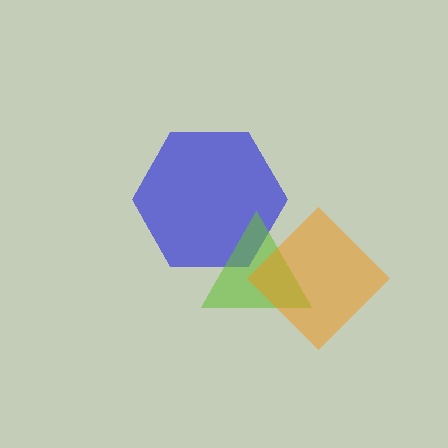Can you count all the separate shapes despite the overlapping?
Yes, there are 3 separate shapes.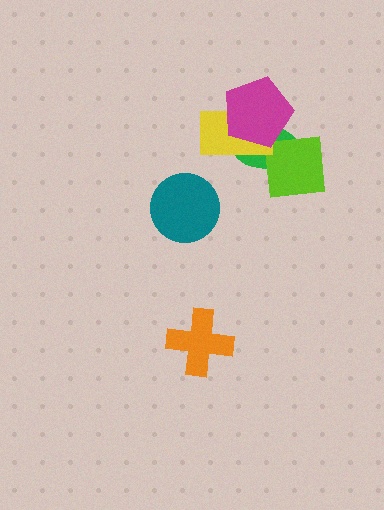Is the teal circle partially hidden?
No, no other shape covers it.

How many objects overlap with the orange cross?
0 objects overlap with the orange cross.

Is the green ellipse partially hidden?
Yes, it is partially covered by another shape.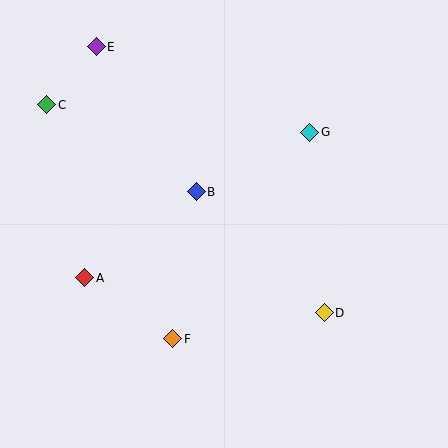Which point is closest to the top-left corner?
Point E is closest to the top-left corner.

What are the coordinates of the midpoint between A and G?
The midpoint between A and G is at (197, 205).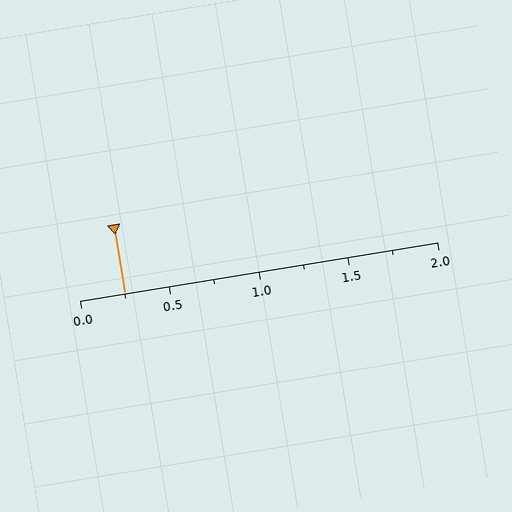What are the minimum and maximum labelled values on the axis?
The axis runs from 0.0 to 2.0.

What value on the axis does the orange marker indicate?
The marker indicates approximately 0.25.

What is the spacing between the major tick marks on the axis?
The major ticks are spaced 0.5 apart.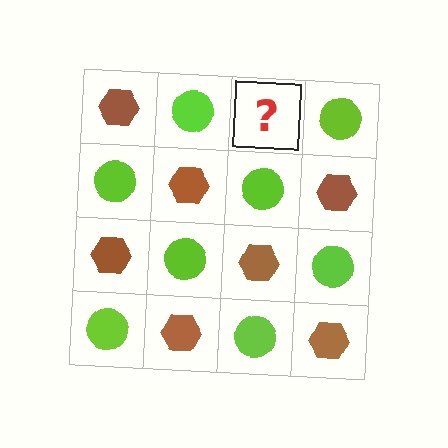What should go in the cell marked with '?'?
The missing cell should contain a brown hexagon.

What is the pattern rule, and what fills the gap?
The rule is that it alternates brown hexagon and lime circle in a checkerboard pattern. The gap should be filled with a brown hexagon.